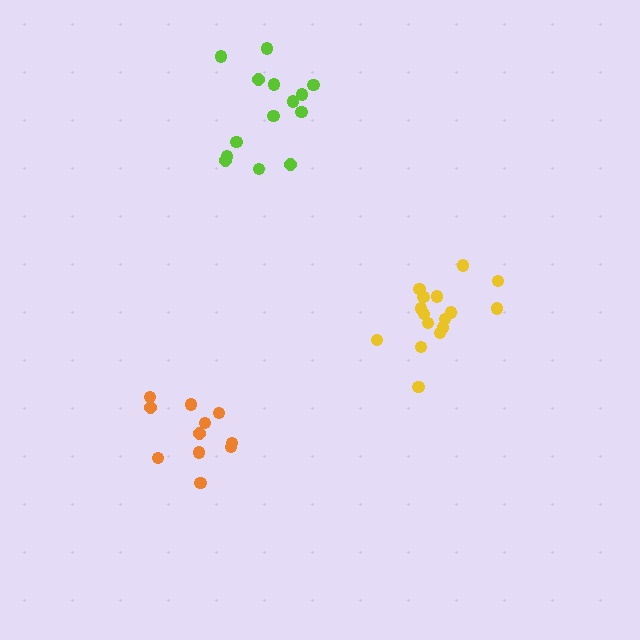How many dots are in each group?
Group 1: 14 dots, Group 2: 11 dots, Group 3: 16 dots (41 total).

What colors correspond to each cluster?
The clusters are colored: lime, orange, yellow.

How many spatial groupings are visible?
There are 3 spatial groupings.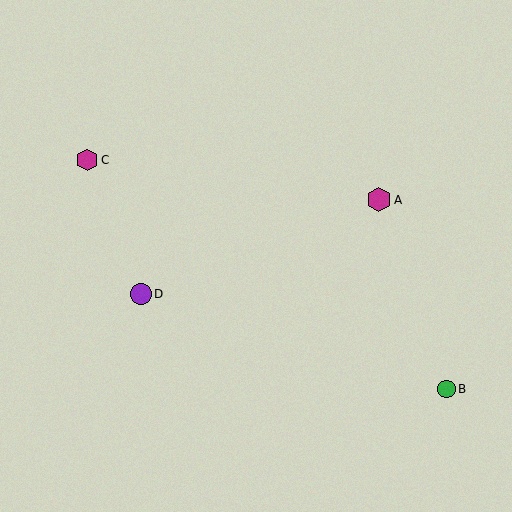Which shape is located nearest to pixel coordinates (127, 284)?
The purple circle (labeled D) at (141, 294) is nearest to that location.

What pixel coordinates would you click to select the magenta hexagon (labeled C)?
Click at (87, 160) to select the magenta hexagon C.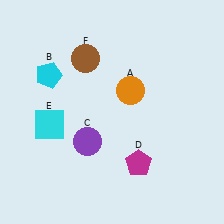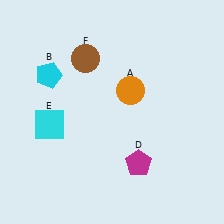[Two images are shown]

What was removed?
The purple circle (C) was removed in Image 2.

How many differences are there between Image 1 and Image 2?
There is 1 difference between the two images.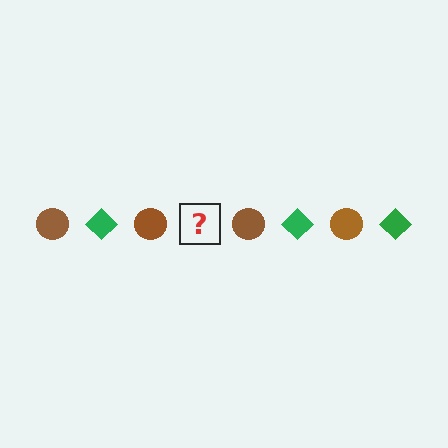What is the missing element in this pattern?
The missing element is a green diamond.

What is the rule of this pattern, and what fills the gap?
The rule is that the pattern alternates between brown circle and green diamond. The gap should be filled with a green diamond.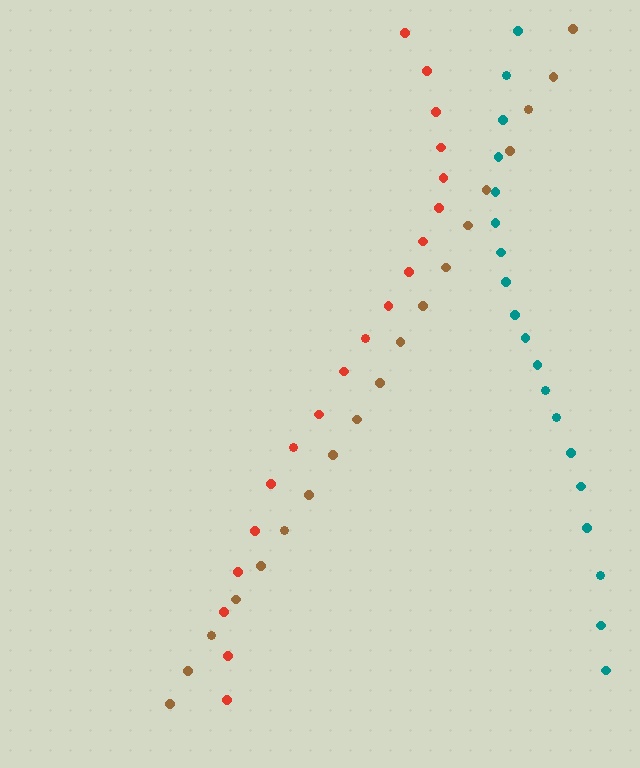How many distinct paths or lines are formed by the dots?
There are 3 distinct paths.